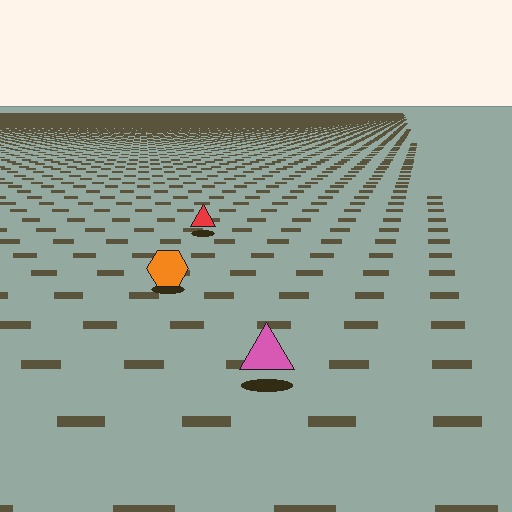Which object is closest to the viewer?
The pink triangle is closest. The texture marks near it are larger and more spread out.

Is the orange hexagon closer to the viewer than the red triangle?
Yes. The orange hexagon is closer — you can tell from the texture gradient: the ground texture is coarser near it.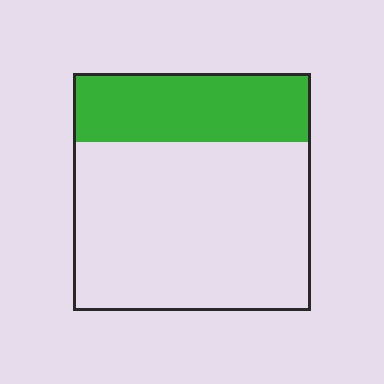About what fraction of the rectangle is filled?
About one quarter (1/4).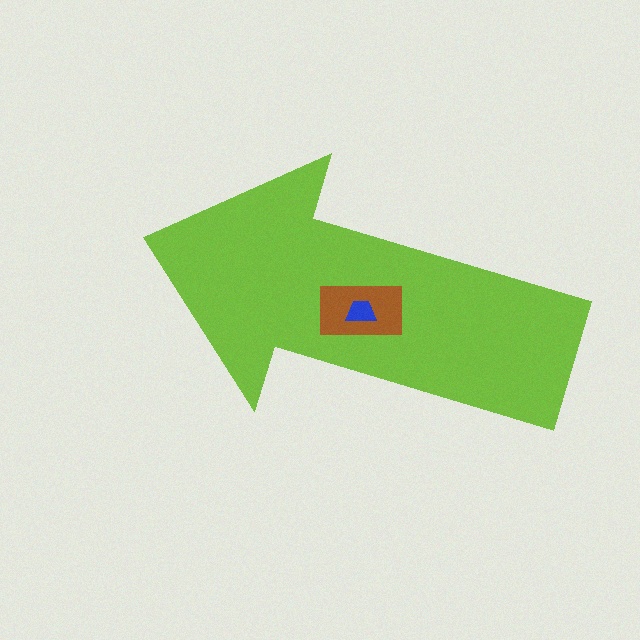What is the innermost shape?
The blue trapezoid.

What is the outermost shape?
The lime arrow.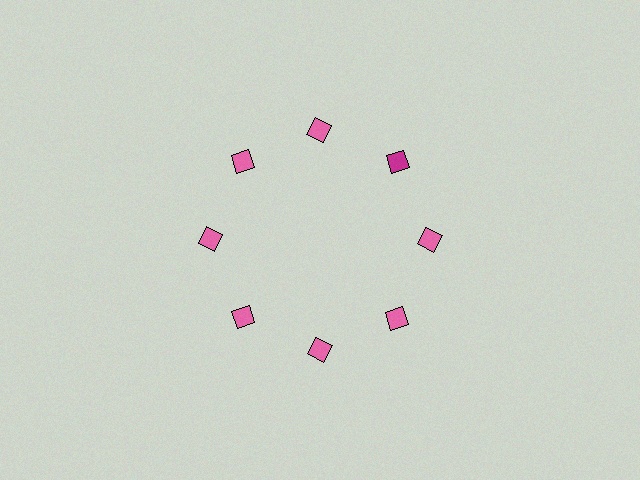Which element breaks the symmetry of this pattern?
The magenta diamond at roughly the 2 o'clock position breaks the symmetry. All other shapes are pink diamonds.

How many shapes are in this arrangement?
There are 8 shapes arranged in a ring pattern.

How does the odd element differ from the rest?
It has a different color: magenta instead of pink.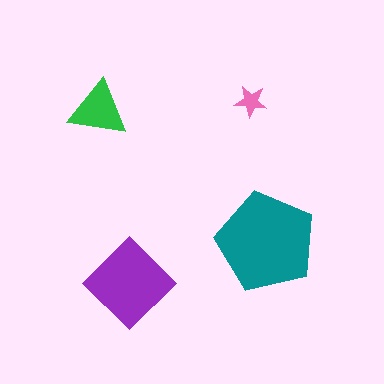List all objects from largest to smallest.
The teal pentagon, the purple diamond, the green triangle, the pink star.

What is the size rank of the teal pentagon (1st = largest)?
1st.